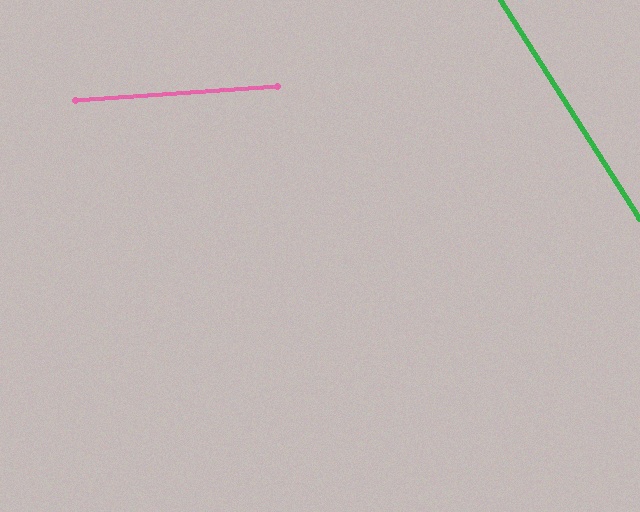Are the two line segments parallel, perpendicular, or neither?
Neither parallel nor perpendicular — they differ by about 62°.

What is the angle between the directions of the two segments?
Approximately 62 degrees.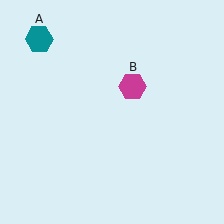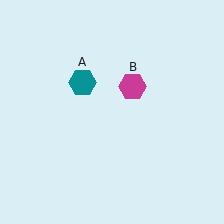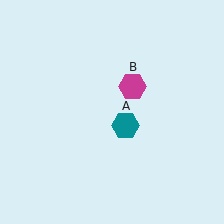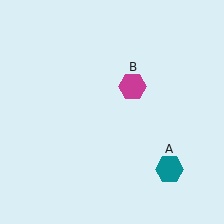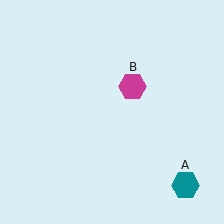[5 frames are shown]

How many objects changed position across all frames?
1 object changed position: teal hexagon (object A).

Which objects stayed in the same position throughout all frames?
Magenta hexagon (object B) remained stationary.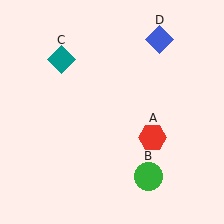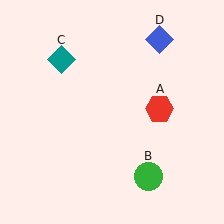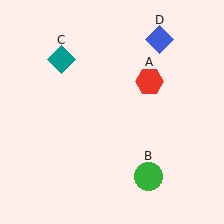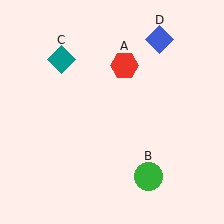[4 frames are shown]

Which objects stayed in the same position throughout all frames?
Green circle (object B) and teal diamond (object C) and blue diamond (object D) remained stationary.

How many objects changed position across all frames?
1 object changed position: red hexagon (object A).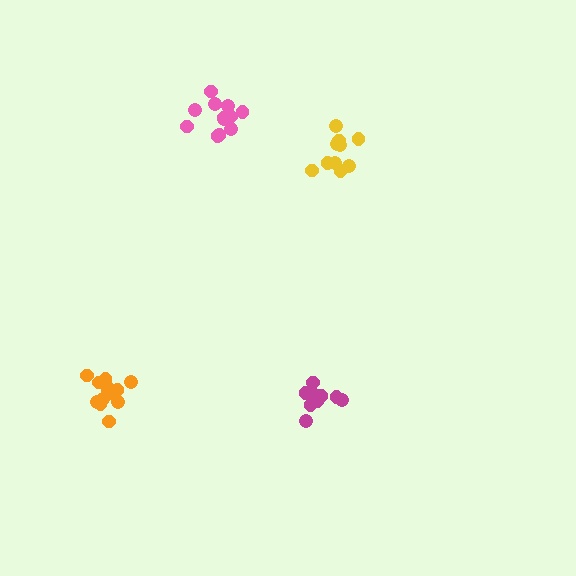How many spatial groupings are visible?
There are 4 spatial groupings.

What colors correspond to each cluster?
The clusters are colored: orange, magenta, yellow, pink.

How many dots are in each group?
Group 1: 13 dots, Group 2: 9 dots, Group 3: 10 dots, Group 4: 13 dots (45 total).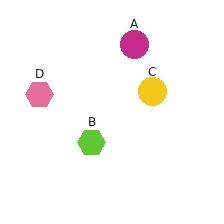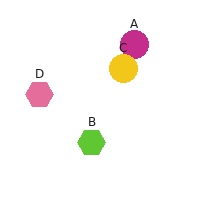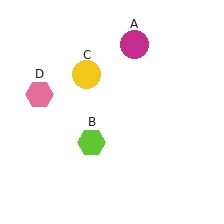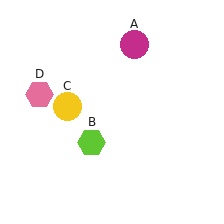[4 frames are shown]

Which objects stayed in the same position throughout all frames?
Magenta circle (object A) and lime hexagon (object B) and pink hexagon (object D) remained stationary.